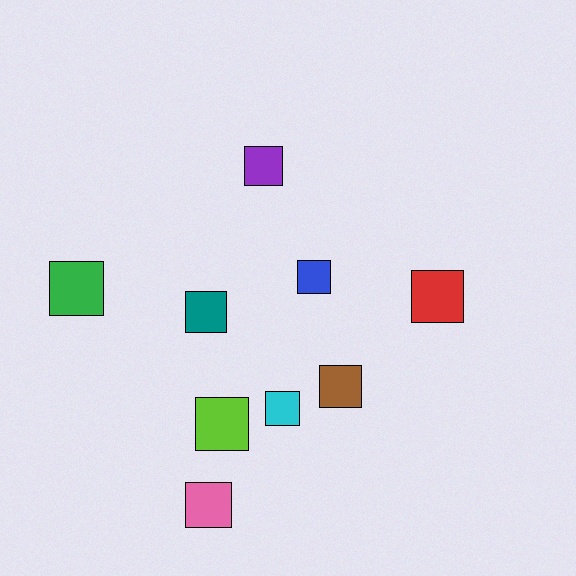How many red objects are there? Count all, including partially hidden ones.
There is 1 red object.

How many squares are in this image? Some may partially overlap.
There are 9 squares.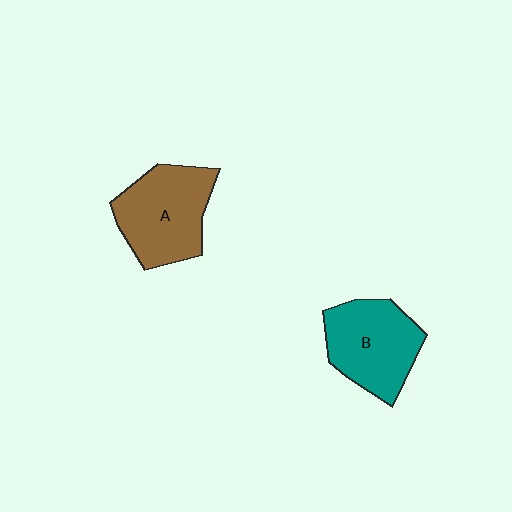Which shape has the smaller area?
Shape B (teal).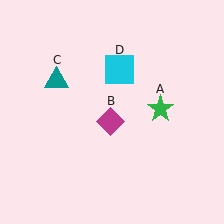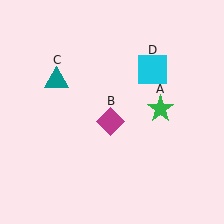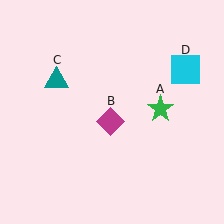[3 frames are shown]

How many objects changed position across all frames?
1 object changed position: cyan square (object D).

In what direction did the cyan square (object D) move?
The cyan square (object D) moved right.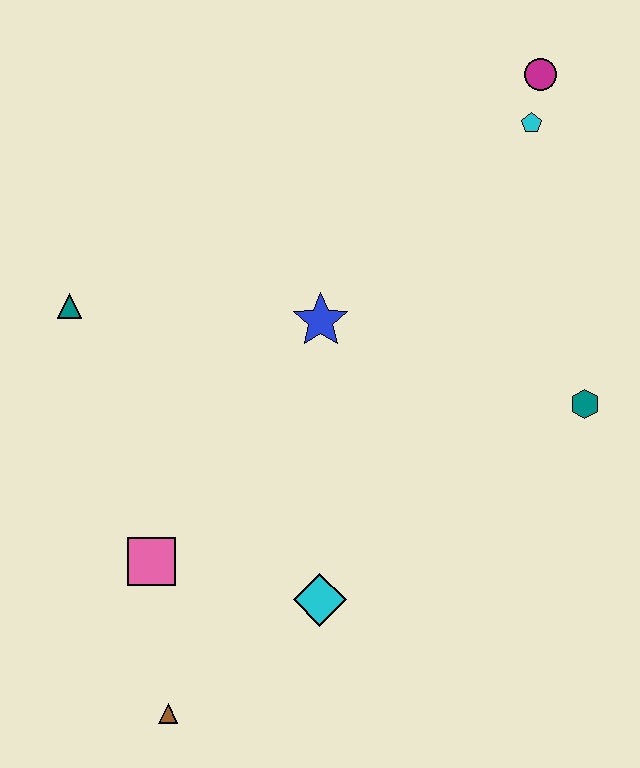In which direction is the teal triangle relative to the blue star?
The teal triangle is to the left of the blue star.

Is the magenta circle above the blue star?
Yes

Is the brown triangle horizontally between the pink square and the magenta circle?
Yes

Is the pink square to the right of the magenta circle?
No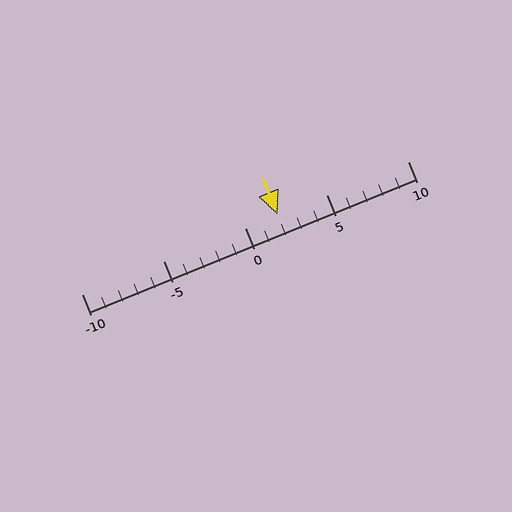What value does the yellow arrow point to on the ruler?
The yellow arrow points to approximately 2.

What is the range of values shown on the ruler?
The ruler shows values from -10 to 10.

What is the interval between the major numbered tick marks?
The major tick marks are spaced 5 units apart.